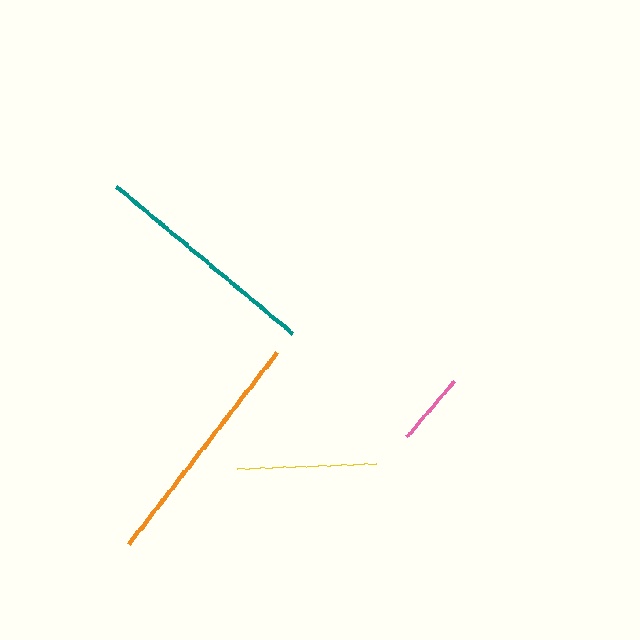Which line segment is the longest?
The orange line is the longest at approximately 242 pixels.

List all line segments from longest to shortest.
From longest to shortest: orange, teal, yellow, pink.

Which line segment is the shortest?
The pink line is the shortest at approximately 74 pixels.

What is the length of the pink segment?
The pink segment is approximately 74 pixels long.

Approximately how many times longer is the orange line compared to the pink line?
The orange line is approximately 3.3 times the length of the pink line.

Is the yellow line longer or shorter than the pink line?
The yellow line is longer than the pink line.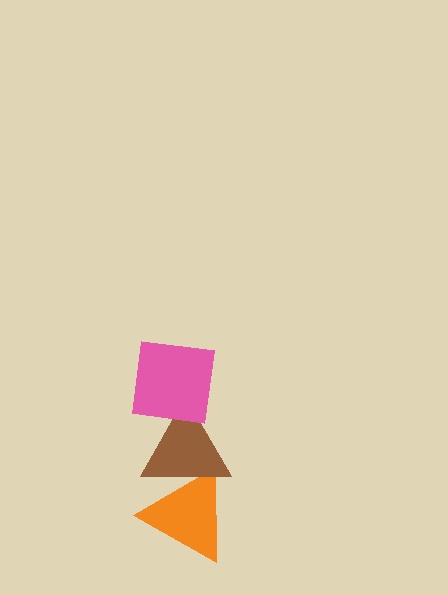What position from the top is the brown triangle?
The brown triangle is 2nd from the top.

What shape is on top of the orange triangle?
The brown triangle is on top of the orange triangle.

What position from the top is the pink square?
The pink square is 1st from the top.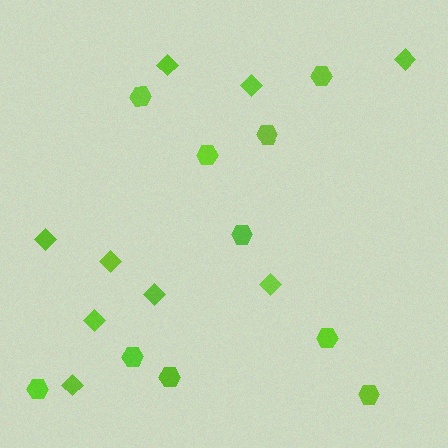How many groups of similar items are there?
There are 2 groups: one group of hexagons (10) and one group of diamonds (9).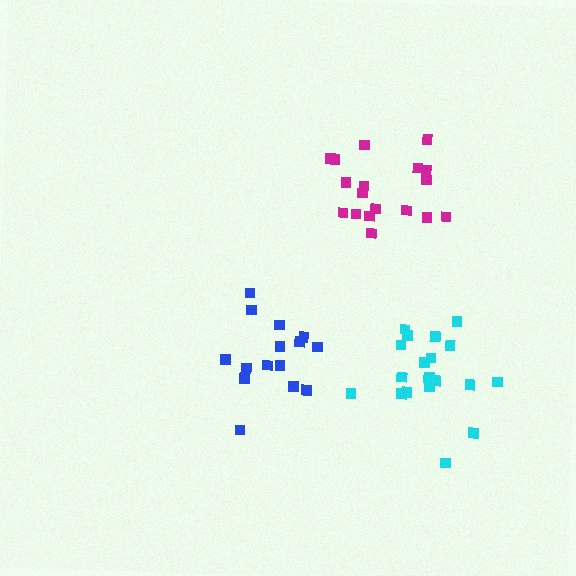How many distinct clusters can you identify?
There are 3 distinct clusters.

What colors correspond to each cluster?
The clusters are colored: cyan, magenta, blue.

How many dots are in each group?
Group 1: 19 dots, Group 2: 18 dots, Group 3: 15 dots (52 total).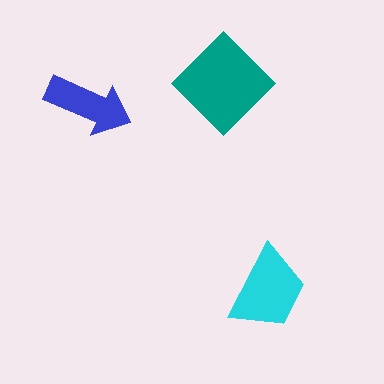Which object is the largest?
The teal diamond.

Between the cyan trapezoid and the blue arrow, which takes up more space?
The cyan trapezoid.